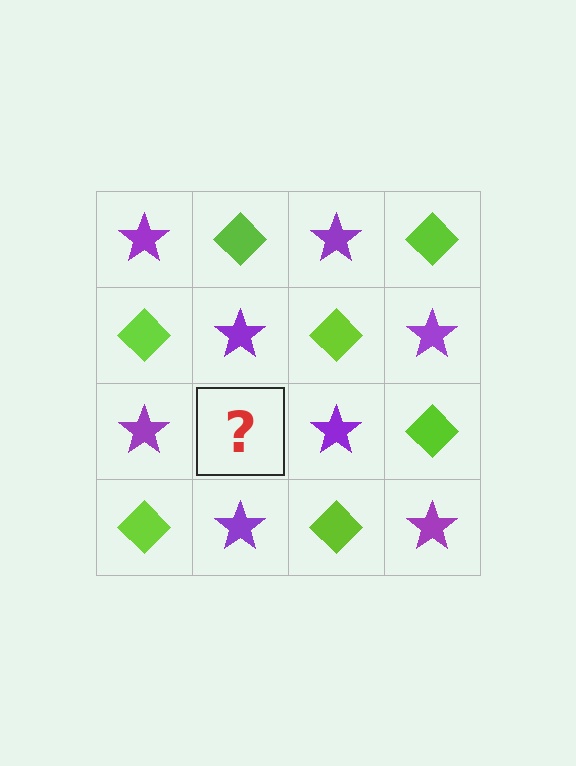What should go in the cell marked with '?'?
The missing cell should contain a lime diamond.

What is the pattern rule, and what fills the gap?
The rule is that it alternates purple star and lime diamond in a checkerboard pattern. The gap should be filled with a lime diamond.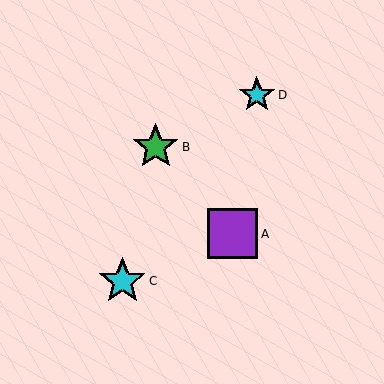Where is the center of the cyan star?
The center of the cyan star is at (257, 95).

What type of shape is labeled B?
Shape B is a green star.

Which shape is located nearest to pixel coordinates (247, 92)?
The cyan star (labeled D) at (257, 95) is nearest to that location.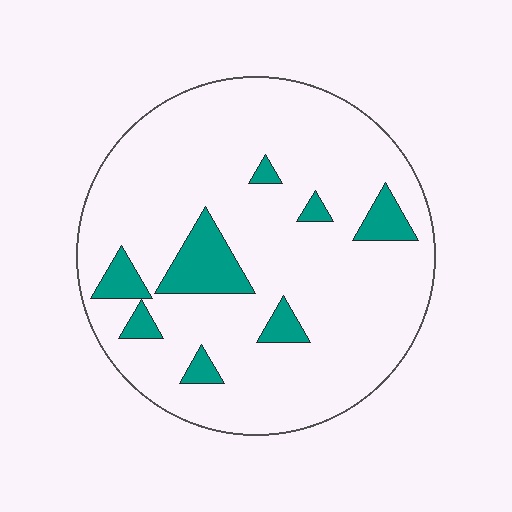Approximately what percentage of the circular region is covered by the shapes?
Approximately 10%.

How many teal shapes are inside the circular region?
8.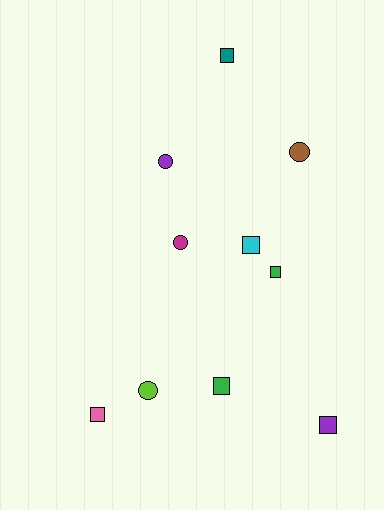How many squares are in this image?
There are 6 squares.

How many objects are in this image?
There are 10 objects.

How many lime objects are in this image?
There is 1 lime object.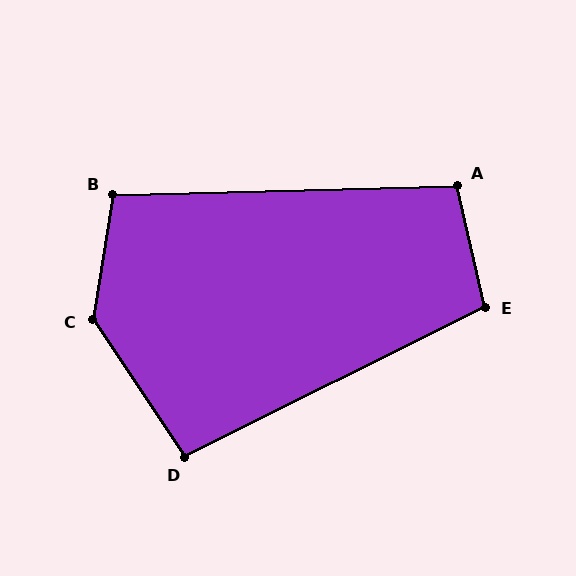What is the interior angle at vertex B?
Approximately 101 degrees (obtuse).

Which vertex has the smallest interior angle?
D, at approximately 97 degrees.